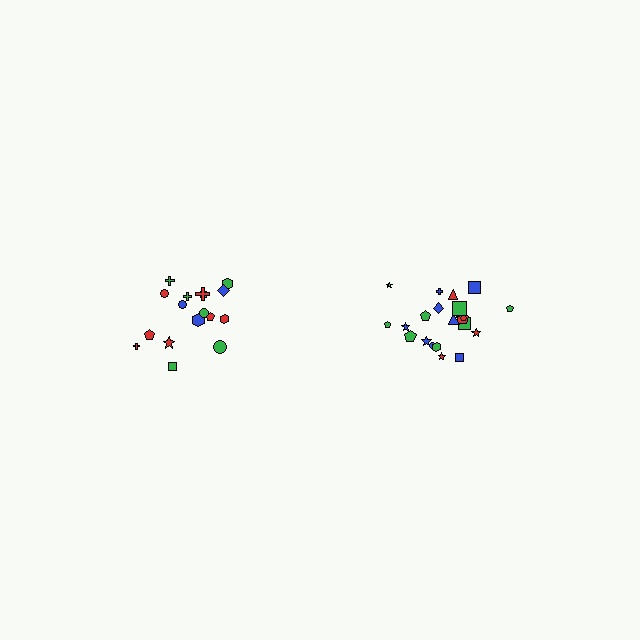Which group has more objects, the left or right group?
The right group.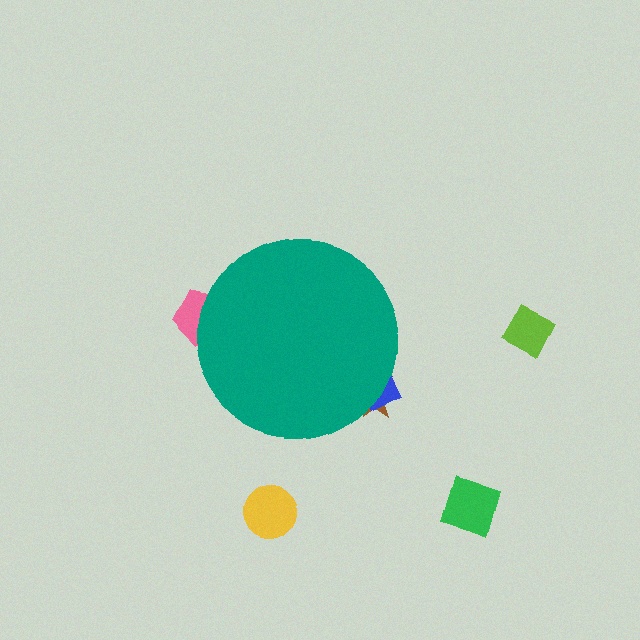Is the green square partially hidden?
No, the green square is fully visible.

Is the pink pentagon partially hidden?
Yes, the pink pentagon is partially hidden behind the teal circle.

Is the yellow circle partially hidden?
No, the yellow circle is fully visible.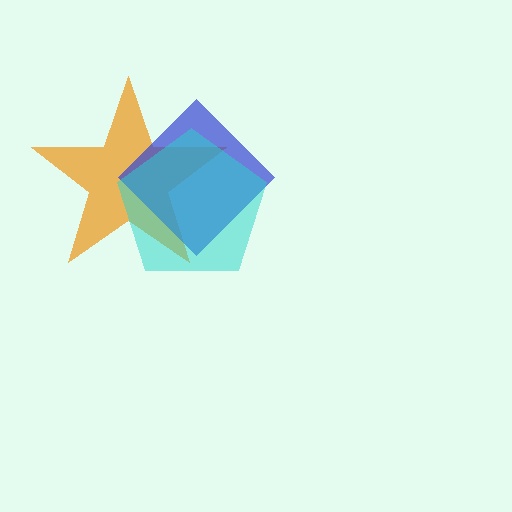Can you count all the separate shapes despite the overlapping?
Yes, there are 3 separate shapes.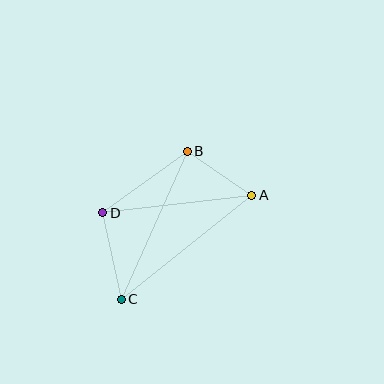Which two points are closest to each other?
Points A and B are closest to each other.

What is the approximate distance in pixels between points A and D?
The distance between A and D is approximately 150 pixels.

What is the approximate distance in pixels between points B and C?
The distance between B and C is approximately 162 pixels.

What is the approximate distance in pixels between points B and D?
The distance between B and D is approximately 104 pixels.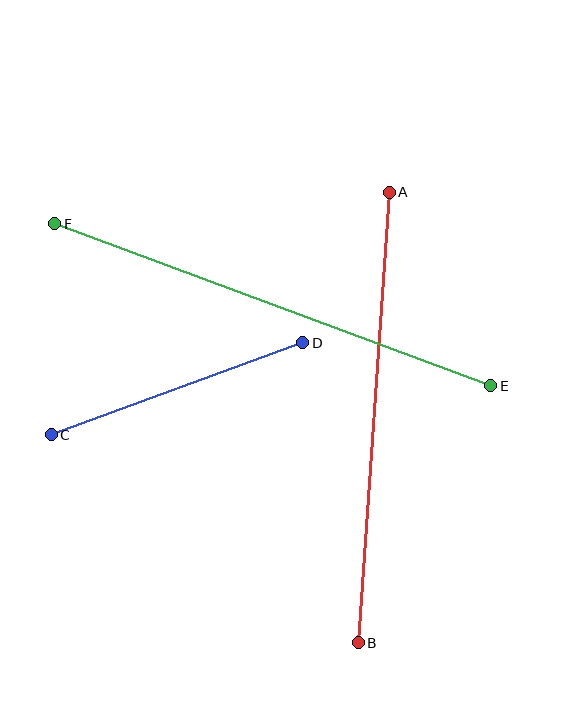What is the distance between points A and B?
The distance is approximately 451 pixels.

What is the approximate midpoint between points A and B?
The midpoint is at approximately (374, 417) pixels.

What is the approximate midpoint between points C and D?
The midpoint is at approximately (177, 389) pixels.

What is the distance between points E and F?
The distance is approximately 465 pixels.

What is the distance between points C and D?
The distance is approximately 268 pixels.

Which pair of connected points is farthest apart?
Points E and F are farthest apart.